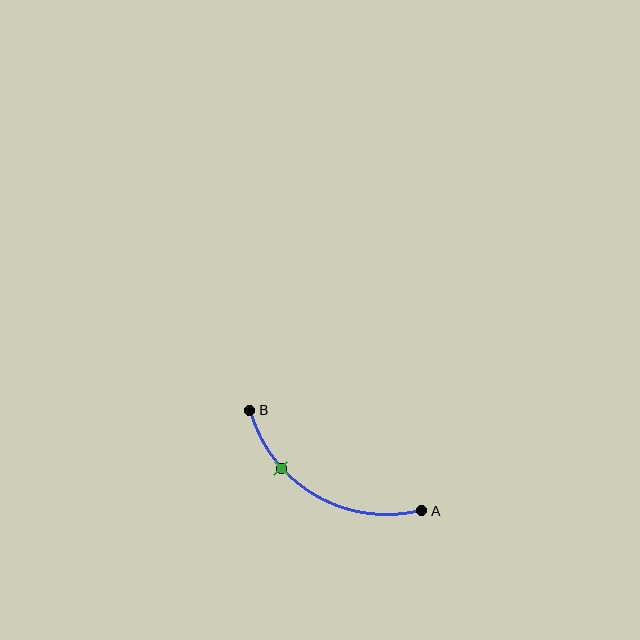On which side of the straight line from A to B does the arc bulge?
The arc bulges below the straight line connecting A and B.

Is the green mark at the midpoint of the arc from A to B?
No. The green mark lies on the arc but is closer to endpoint B. The arc midpoint would be at the point on the curve equidistant along the arc from both A and B.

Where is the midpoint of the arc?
The arc midpoint is the point on the curve farthest from the straight line joining A and B. It sits below that line.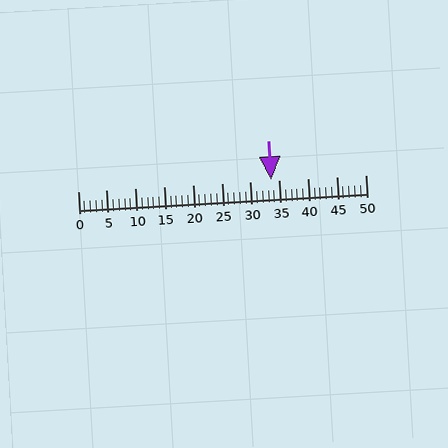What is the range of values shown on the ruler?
The ruler shows values from 0 to 50.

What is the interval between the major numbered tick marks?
The major tick marks are spaced 5 units apart.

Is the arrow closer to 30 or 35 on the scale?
The arrow is closer to 35.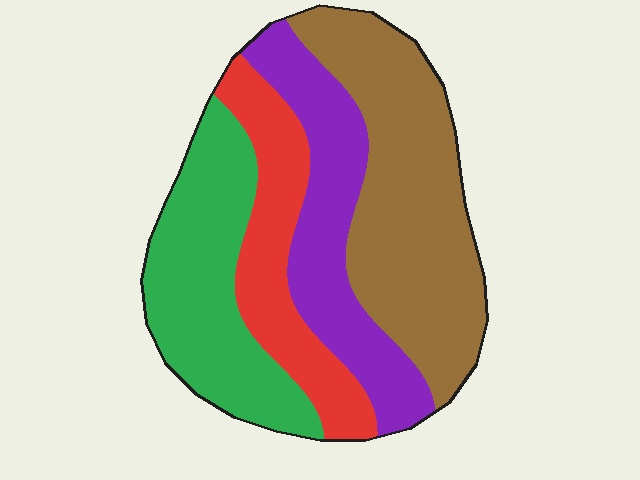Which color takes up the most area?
Brown, at roughly 35%.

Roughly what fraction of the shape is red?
Red takes up about one fifth (1/5) of the shape.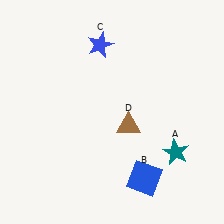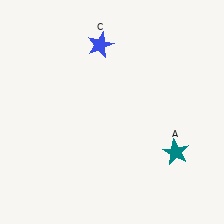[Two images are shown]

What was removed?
The blue square (B), the brown triangle (D) were removed in Image 2.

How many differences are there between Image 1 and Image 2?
There are 2 differences between the two images.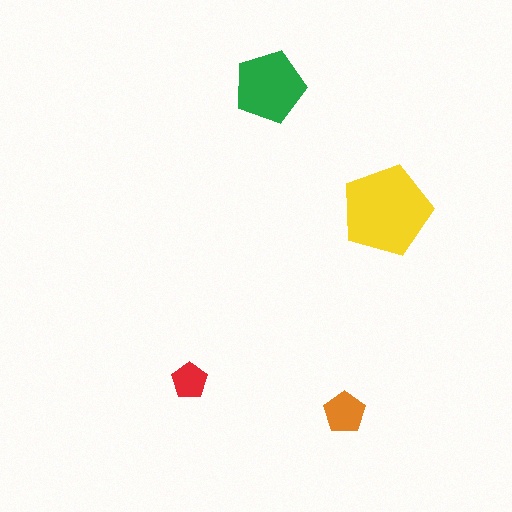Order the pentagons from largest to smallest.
the yellow one, the green one, the orange one, the red one.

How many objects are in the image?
There are 4 objects in the image.